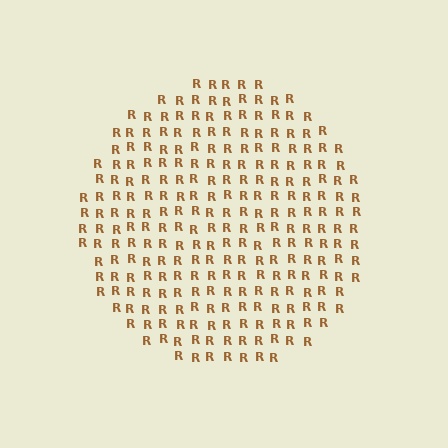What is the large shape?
The large shape is a circle.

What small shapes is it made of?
It is made of small letter R's.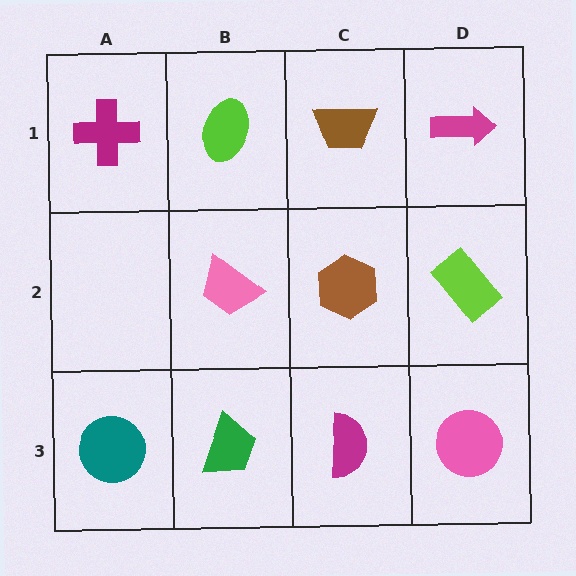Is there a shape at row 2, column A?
No, that cell is empty.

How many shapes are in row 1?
4 shapes.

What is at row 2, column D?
A lime rectangle.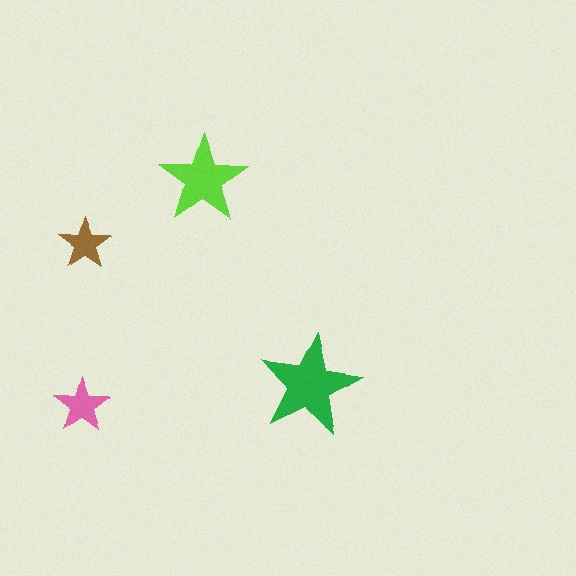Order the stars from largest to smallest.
the green one, the lime one, the pink one, the brown one.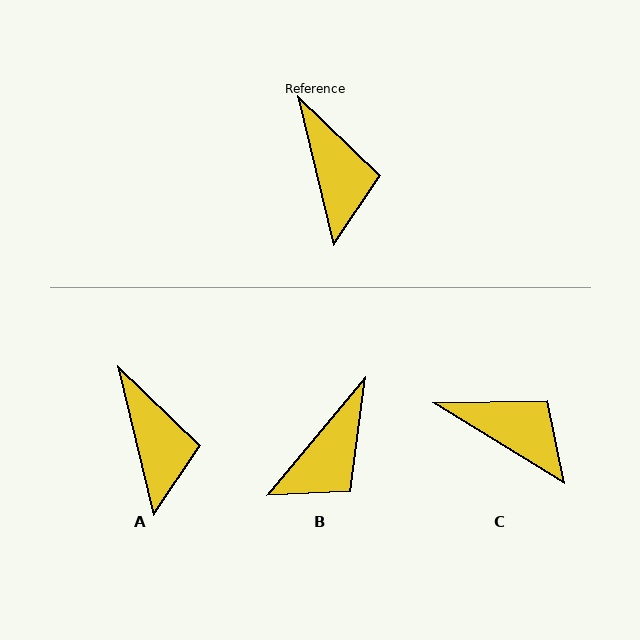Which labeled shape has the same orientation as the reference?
A.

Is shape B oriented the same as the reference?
No, it is off by about 53 degrees.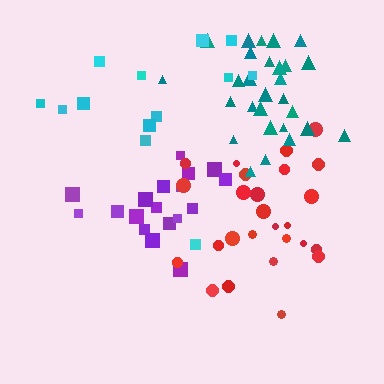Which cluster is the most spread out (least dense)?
Cyan.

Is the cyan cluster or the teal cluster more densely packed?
Teal.